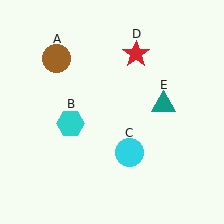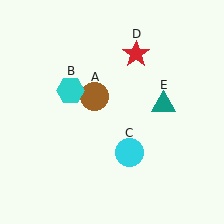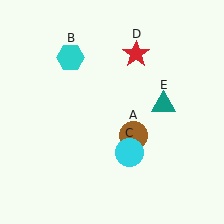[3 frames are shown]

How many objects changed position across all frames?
2 objects changed position: brown circle (object A), cyan hexagon (object B).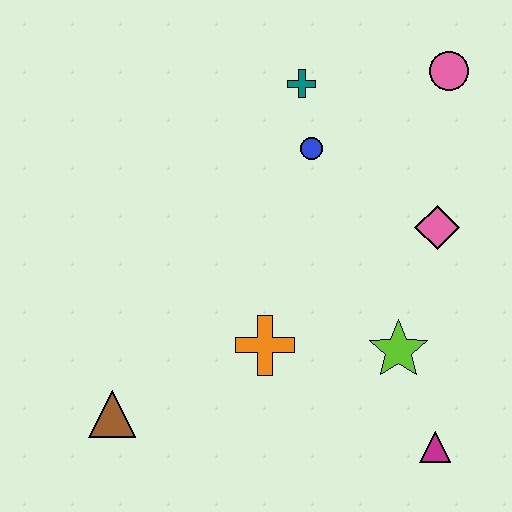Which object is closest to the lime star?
The magenta triangle is closest to the lime star.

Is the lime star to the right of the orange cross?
Yes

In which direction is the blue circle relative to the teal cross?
The blue circle is below the teal cross.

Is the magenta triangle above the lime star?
No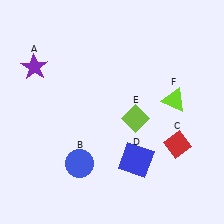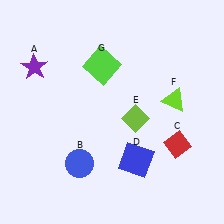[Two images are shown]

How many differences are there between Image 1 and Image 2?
There is 1 difference between the two images.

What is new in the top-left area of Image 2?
A lime square (G) was added in the top-left area of Image 2.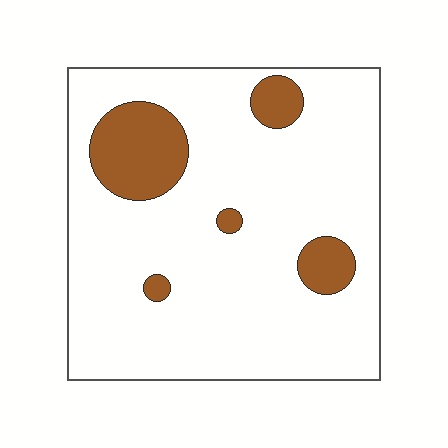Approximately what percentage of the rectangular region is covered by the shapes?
Approximately 15%.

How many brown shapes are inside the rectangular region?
5.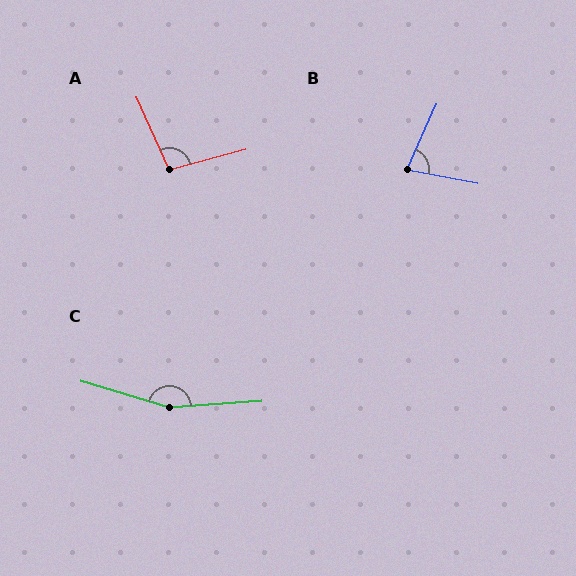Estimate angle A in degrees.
Approximately 100 degrees.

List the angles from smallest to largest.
B (77°), A (100°), C (159°).